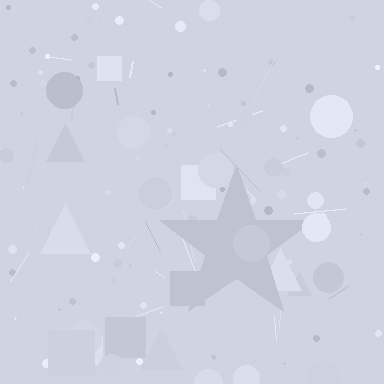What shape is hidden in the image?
A star is hidden in the image.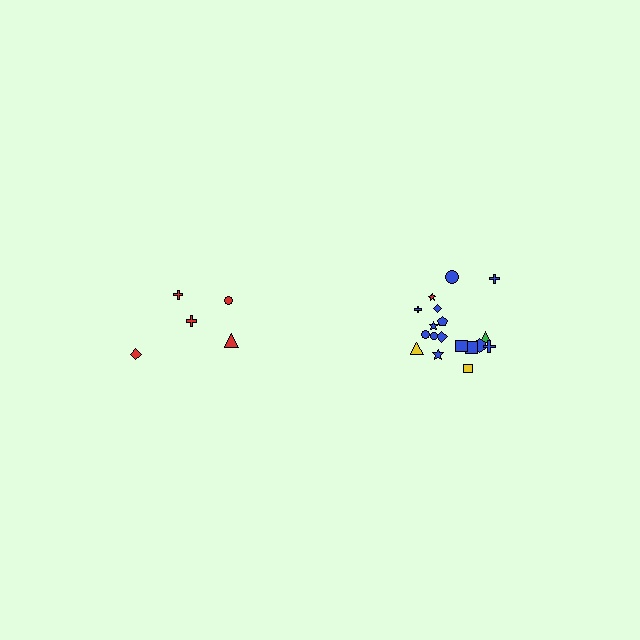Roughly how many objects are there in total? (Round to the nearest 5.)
Roughly 25 objects in total.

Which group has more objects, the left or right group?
The right group.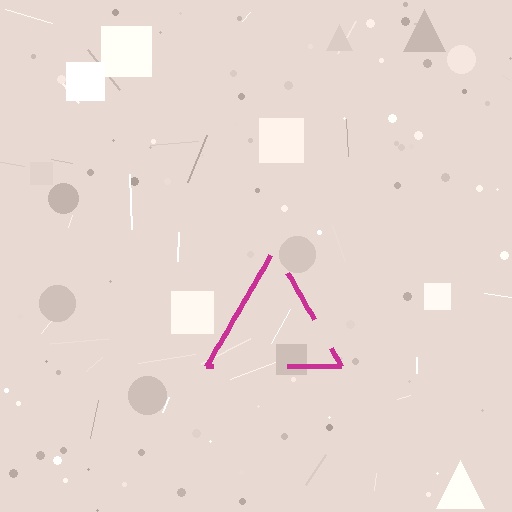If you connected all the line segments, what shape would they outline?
They would outline a triangle.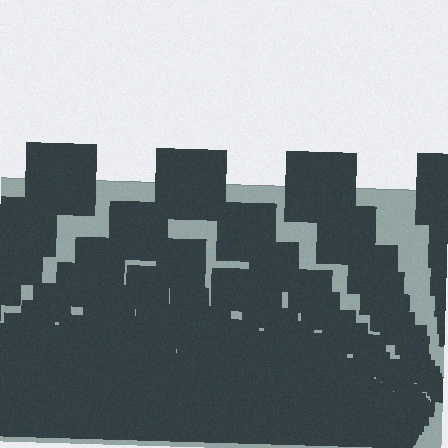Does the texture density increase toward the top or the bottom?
Density increases toward the bottom.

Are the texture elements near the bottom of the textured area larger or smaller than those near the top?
Smaller. The gradient is inverted — elements near the bottom are smaller and denser.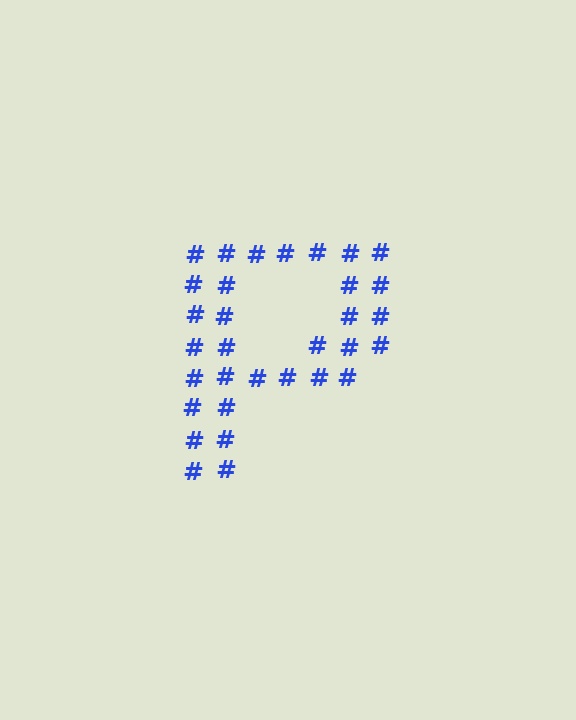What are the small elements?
The small elements are hash symbols.